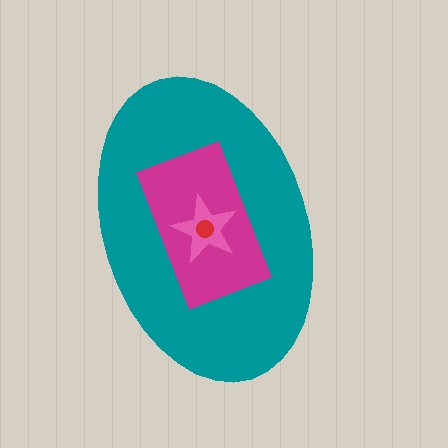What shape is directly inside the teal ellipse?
The magenta rectangle.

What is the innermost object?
The red circle.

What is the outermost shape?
The teal ellipse.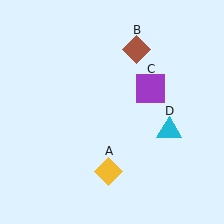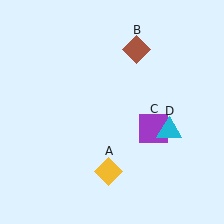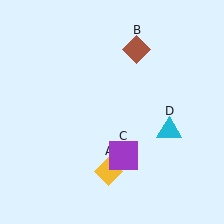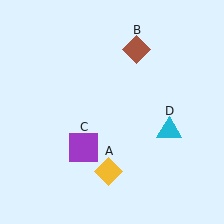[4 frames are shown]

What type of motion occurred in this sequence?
The purple square (object C) rotated clockwise around the center of the scene.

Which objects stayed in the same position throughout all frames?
Yellow diamond (object A) and brown diamond (object B) and cyan triangle (object D) remained stationary.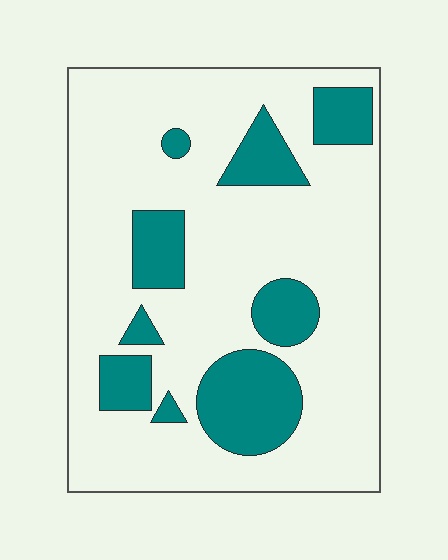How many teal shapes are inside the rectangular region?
9.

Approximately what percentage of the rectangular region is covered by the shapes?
Approximately 20%.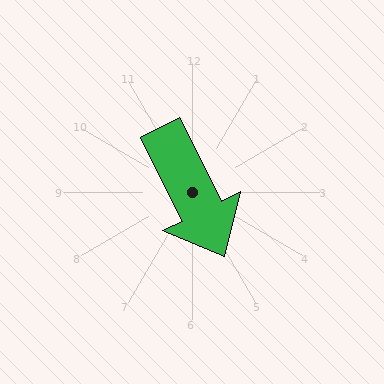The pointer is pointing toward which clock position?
Roughly 5 o'clock.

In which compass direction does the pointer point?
Southeast.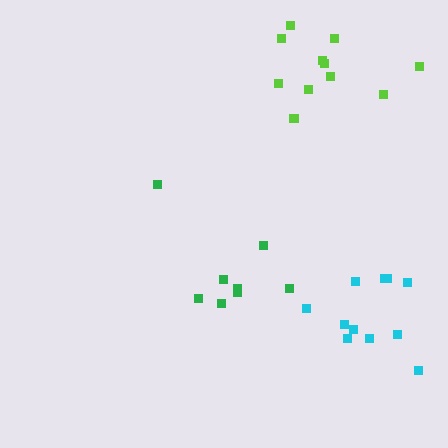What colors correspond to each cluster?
The clusters are colored: green, lime, cyan.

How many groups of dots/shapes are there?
There are 3 groups.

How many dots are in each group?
Group 1: 8 dots, Group 2: 11 dots, Group 3: 11 dots (30 total).